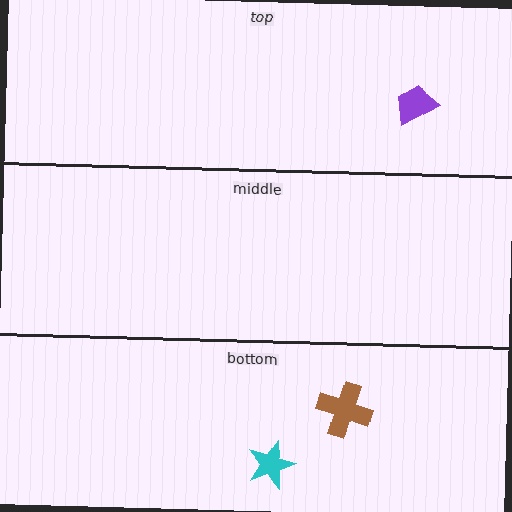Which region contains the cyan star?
The bottom region.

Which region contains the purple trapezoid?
The top region.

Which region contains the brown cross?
The bottom region.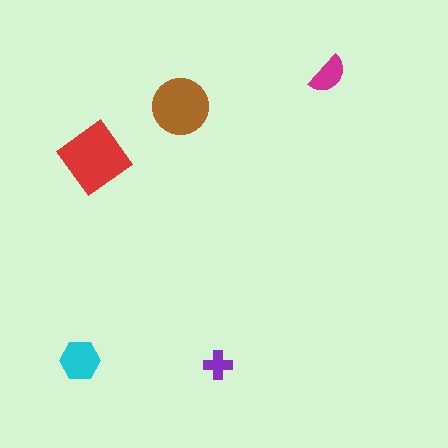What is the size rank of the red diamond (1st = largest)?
1st.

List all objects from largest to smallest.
The red diamond, the brown circle, the cyan hexagon, the magenta semicircle, the purple cross.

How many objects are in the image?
There are 5 objects in the image.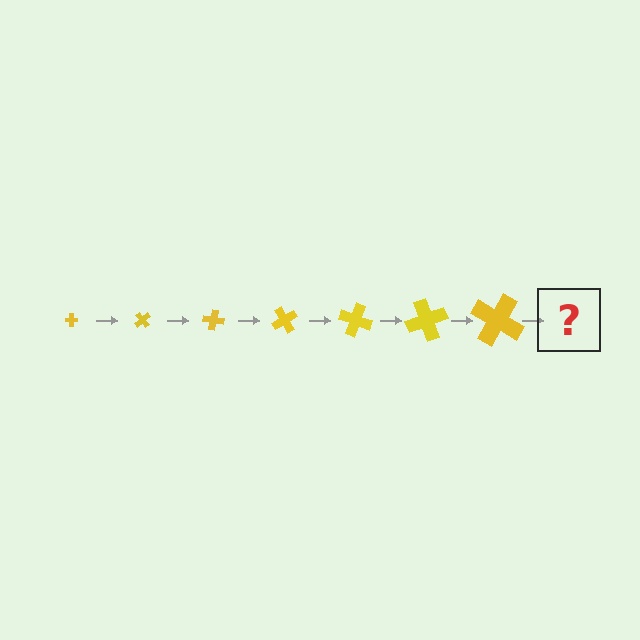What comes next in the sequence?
The next element should be a cross, larger than the previous one and rotated 350 degrees from the start.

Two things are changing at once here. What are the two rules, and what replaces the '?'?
The two rules are that the cross grows larger each step and it rotates 50 degrees each step. The '?' should be a cross, larger than the previous one and rotated 350 degrees from the start.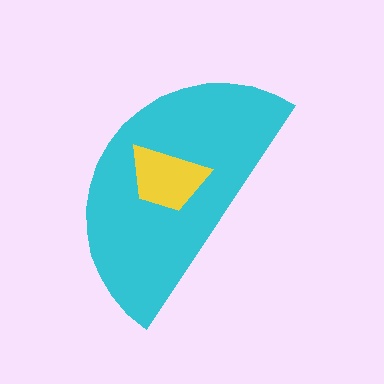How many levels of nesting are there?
2.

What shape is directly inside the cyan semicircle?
The yellow trapezoid.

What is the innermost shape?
The yellow trapezoid.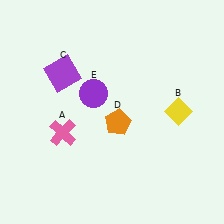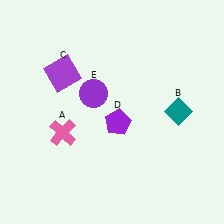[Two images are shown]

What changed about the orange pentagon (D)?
In Image 1, D is orange. In Image 2, it changed to purple.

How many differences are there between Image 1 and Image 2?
There are 2 differences between the two images.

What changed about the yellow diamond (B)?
In Image 1, B is yellow. In Image 2, it changed to teal.